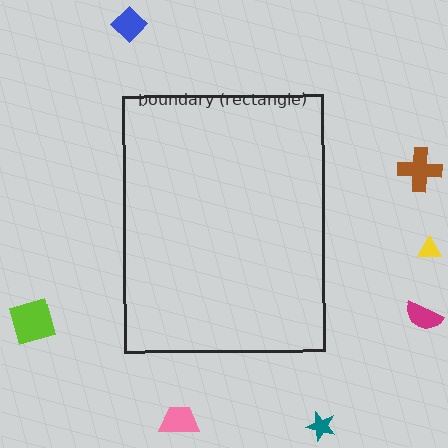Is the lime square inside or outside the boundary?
Outside.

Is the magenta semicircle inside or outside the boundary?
Outside.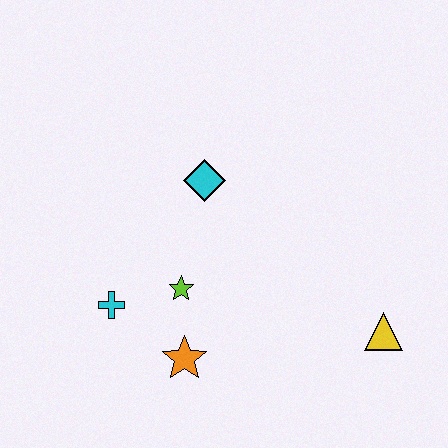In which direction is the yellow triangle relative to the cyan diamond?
The yellow triangle is to the right of the cyan diamond.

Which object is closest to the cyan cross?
The lime star is closest to the cyan cross.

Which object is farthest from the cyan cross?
The yellow triangle is farthest from the cyan cross.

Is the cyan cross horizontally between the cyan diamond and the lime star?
No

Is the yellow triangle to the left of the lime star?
No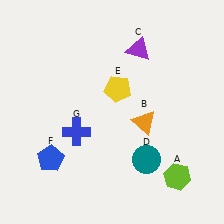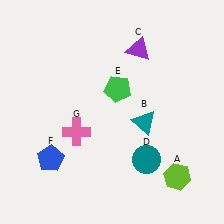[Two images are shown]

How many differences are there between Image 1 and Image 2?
There are 3 differences between the two images.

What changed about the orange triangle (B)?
In Image 1, B is orange. In Image 2, it changed to teal.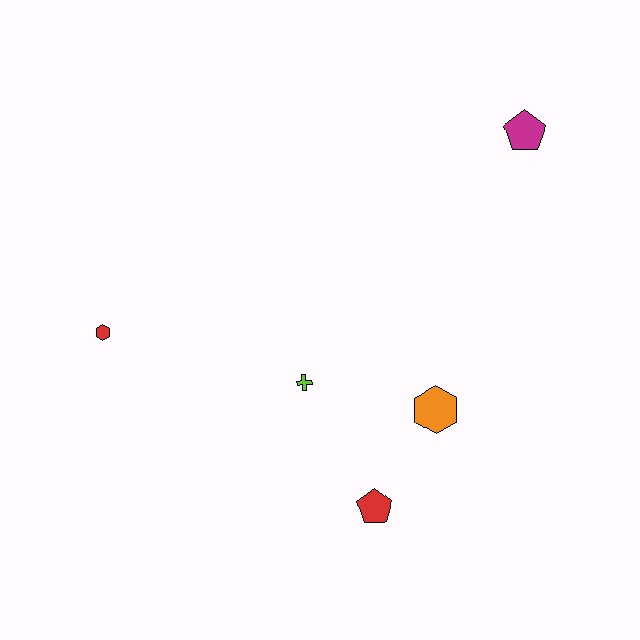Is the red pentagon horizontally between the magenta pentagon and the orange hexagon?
No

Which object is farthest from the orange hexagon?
The red hexagon is farthest from the orange hexagon.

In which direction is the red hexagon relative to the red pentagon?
The red hexagon is to the left of the red pentagon.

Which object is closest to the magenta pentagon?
The orange hexagon is closest to the magenta pentagon.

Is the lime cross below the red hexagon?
Yes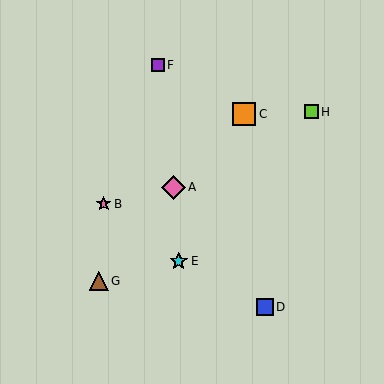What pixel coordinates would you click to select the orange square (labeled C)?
Click at (244, 114) to select the orange square C.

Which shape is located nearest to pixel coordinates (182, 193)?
The pink diamond (labeled A) at (173, 187) is nearest to that location.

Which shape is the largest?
The pink diamond (labeled A) is the largest.